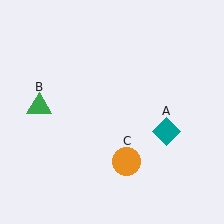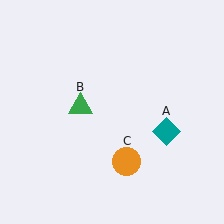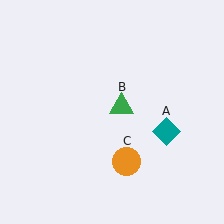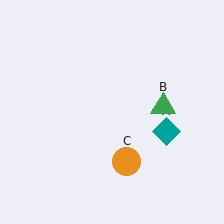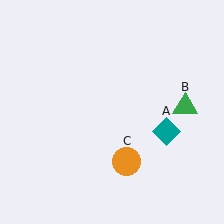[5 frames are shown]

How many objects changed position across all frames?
1 object changed position: green triangle (object B).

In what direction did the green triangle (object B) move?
The green triangle (object B) moved right.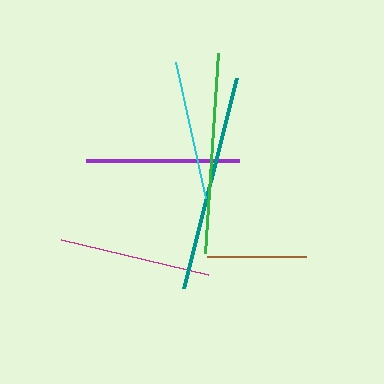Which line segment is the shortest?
The brown line is the shortest at approximately 99 pixels.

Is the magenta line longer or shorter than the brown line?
The magenta line is longer than the brown line.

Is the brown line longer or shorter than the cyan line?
The cyan line is longer than the brown line.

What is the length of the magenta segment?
The magenta segment is approximately 152 pixels long.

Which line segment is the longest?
The teal line is the longest at approximately 217 pixels.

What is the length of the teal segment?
The teal segment is approximately 217 pixels long.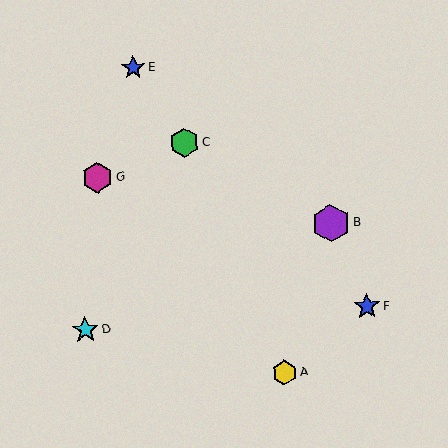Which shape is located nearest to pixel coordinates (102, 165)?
The magenta hexagon (labeled G) at (97, 177) is nearest to that location.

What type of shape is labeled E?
Shape E is a blue star.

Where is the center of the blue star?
The center of the blue star is at (367, 306).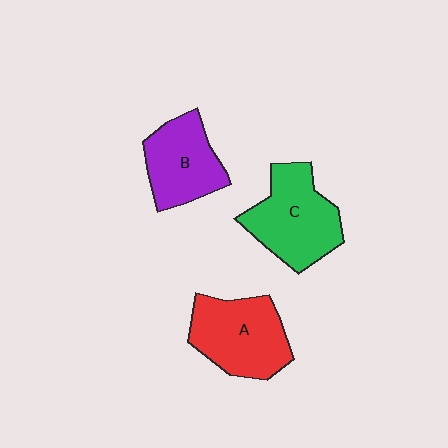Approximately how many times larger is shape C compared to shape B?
Approximately 1.2 times.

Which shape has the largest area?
Shape C (green).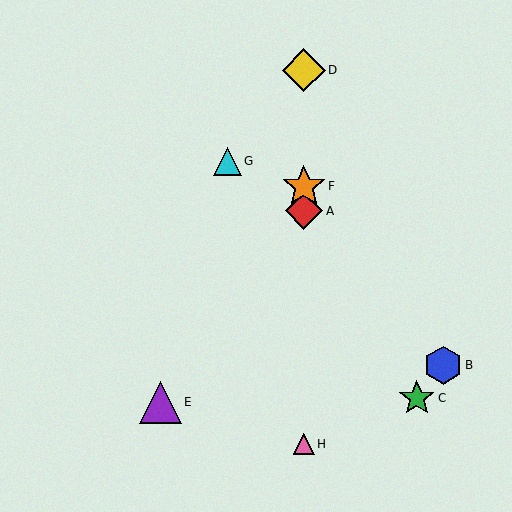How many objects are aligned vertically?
4 objects (A, D, F, H) are aligned vertically.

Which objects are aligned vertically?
Objects A, D, F, H are aligned vertically.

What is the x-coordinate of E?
Object E is at x≈160.